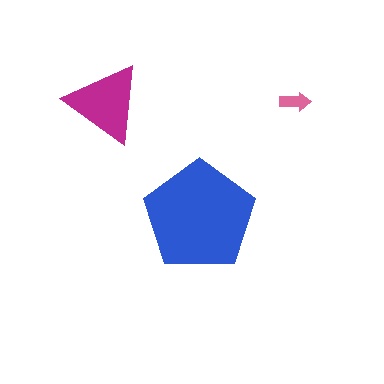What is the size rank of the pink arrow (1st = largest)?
3rd.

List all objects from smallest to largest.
The pink arrow, the magenta triangle, the blue pentagon.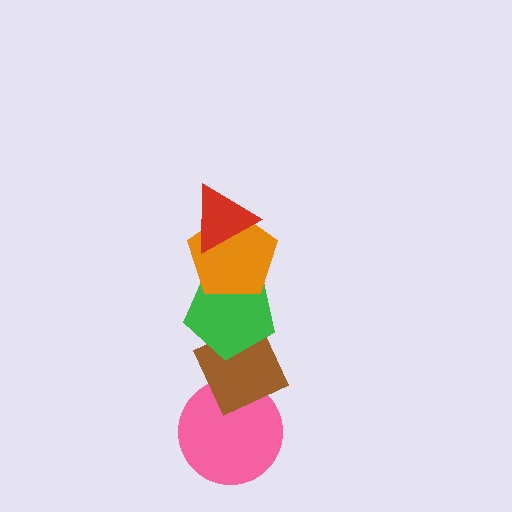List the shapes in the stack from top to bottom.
From top to bottom: the red triangle, the orange pentagon, the green pentagon, the brown diamond, the pink circle.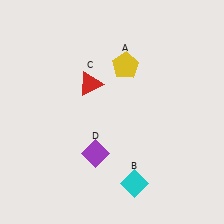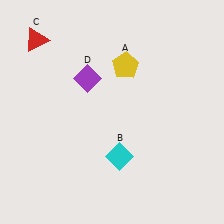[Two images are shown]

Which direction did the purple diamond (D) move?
The purple diamond (D) moved up.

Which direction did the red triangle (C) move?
The red triangle (C) moved left.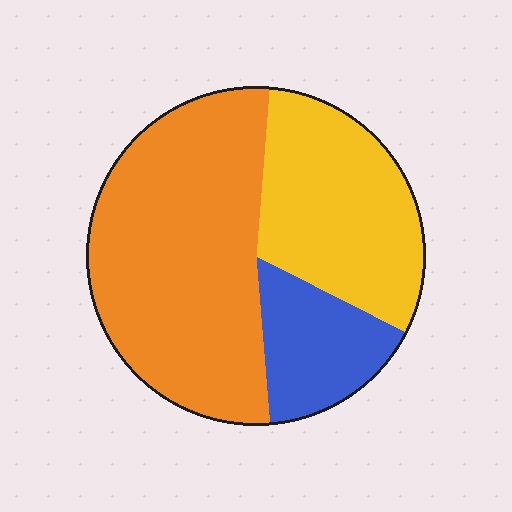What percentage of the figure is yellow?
Yellow takes up between a quarter and a half of the figure.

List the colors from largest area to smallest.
From largest to smallest: orange, yellow, blue.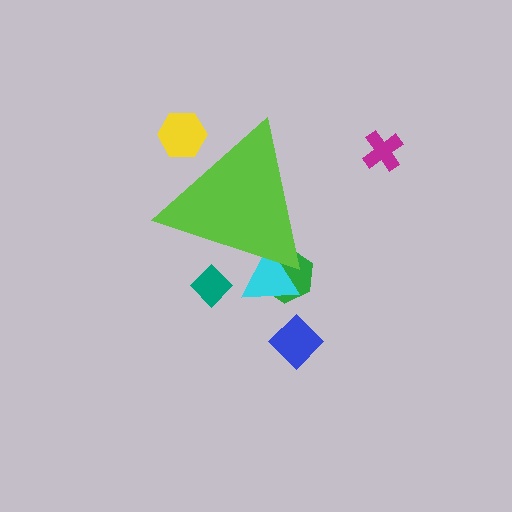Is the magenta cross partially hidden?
No, the magenta cross is fully visible.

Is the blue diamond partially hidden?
No, the blue diamond is fully visible.